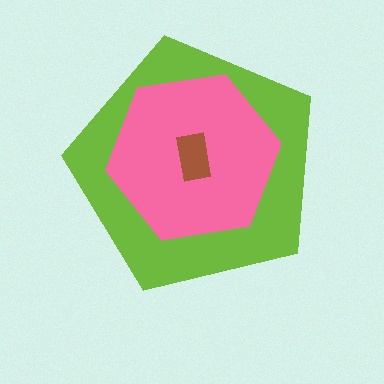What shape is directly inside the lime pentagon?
The pink hexagon.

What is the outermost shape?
The lime pentagon.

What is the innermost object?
The brown rectangle.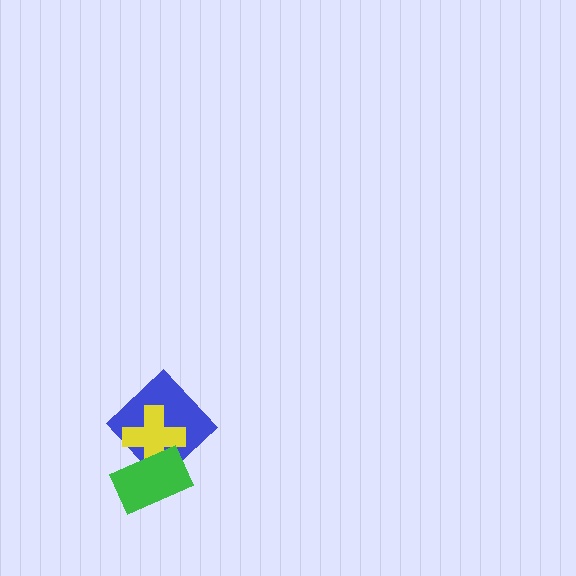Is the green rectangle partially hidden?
No, no other shape covers it.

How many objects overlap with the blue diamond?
2 objects overlap with the blue diamond.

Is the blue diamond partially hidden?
Yes, it is partially covered by another shape.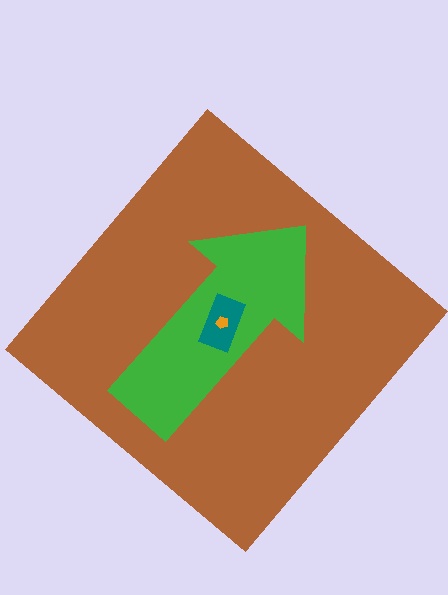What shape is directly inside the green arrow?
The teal rectangle.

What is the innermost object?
The orange pentagon.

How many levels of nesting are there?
4.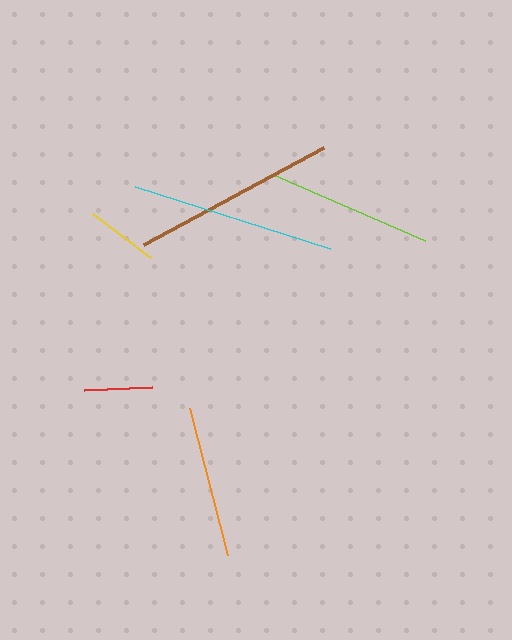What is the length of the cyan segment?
The cyan segment is approximately 204 pixels long.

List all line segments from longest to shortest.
From longest to shortest: brown, cyan, lime, orange, yellow, red.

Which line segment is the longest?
The brown line is the longest at approximately 204 pixels.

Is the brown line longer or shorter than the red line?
The brown line is longer than the red line.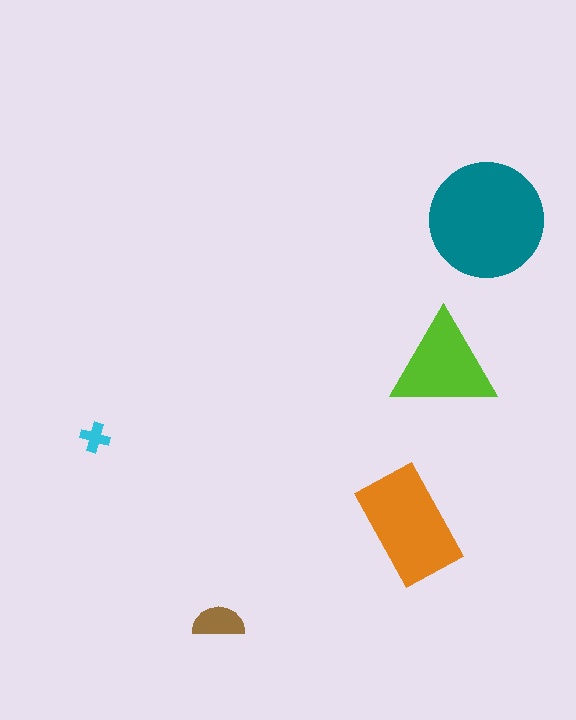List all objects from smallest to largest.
The cyan cross, the brown semicircle, the lime triangle, the orange rectangle, the teal circle.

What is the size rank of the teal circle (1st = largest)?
1st.